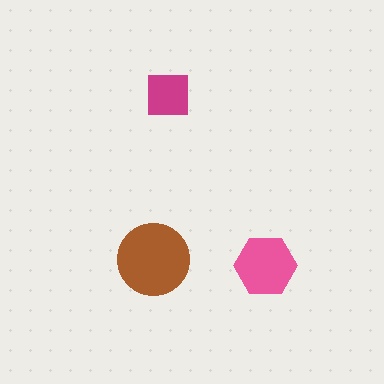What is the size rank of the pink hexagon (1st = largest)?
2nd.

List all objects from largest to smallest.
The brown circle, the pink hexagon, the magenta square.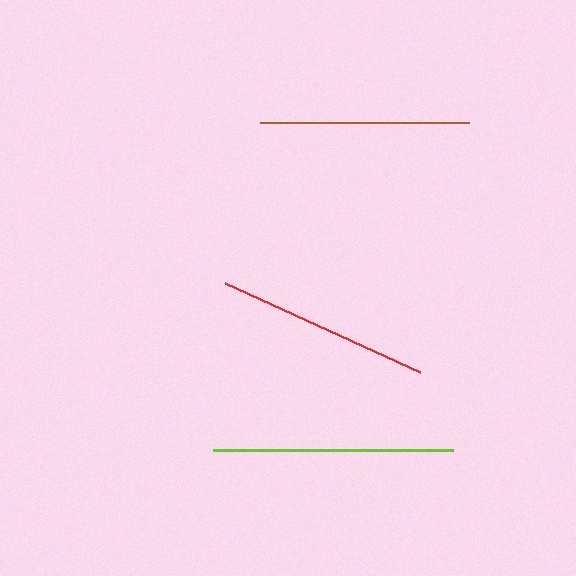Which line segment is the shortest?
The brown line is the shortest at approximately 209 pixels.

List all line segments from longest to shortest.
From longest to shortest: lime, red, brown.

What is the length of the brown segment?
The brown segment is approximately 209 pixels long.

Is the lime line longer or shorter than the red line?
The lime line is longer than the red line.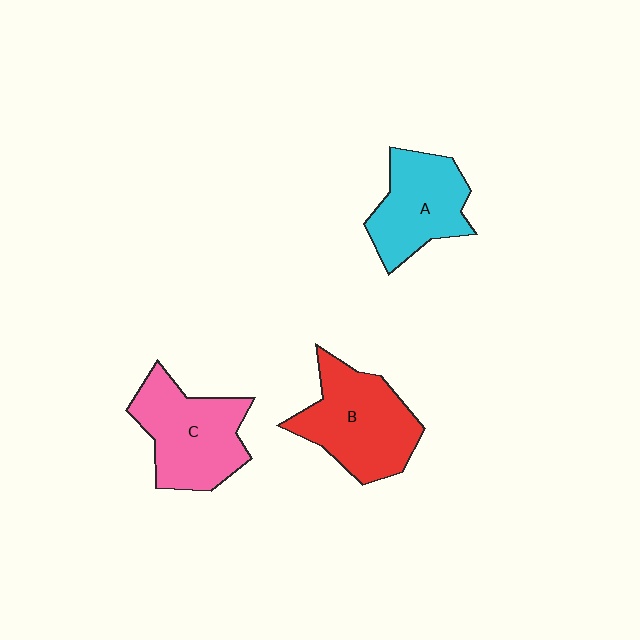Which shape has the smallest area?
Shape A (cyan).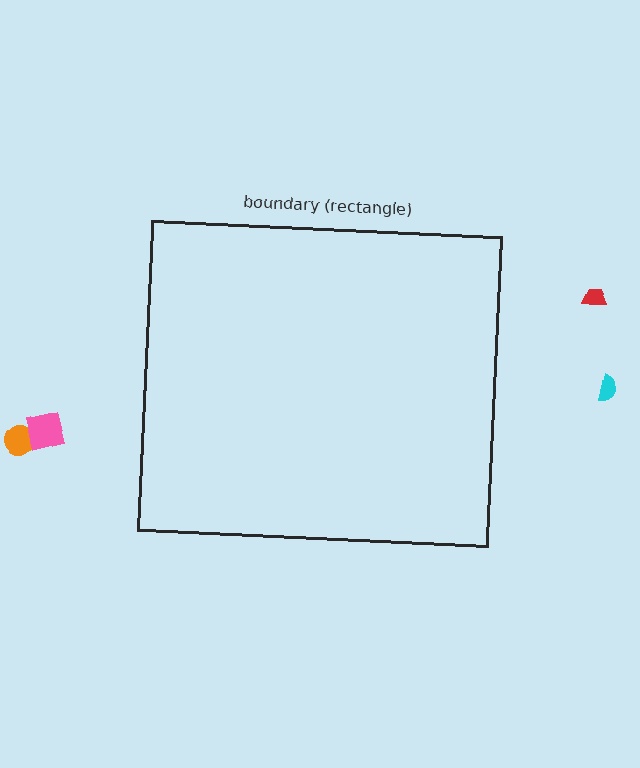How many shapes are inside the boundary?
0 inside, 4 outside.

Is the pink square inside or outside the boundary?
Outside.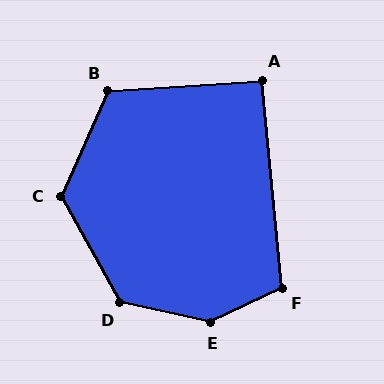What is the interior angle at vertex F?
Approximately 110 degrees (obtuse).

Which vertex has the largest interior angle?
E, at approximately 142 degrees.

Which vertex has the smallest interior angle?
A, at approximately 92 degrees.